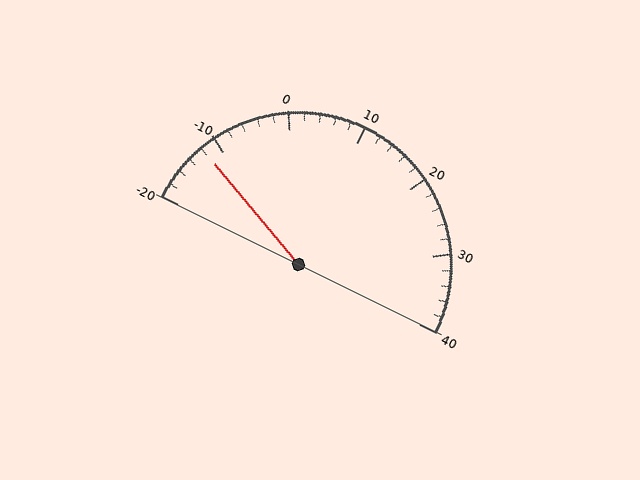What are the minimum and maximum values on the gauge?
The gauge ranges from -20 to 40.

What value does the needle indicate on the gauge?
The needle indicates approximately -12.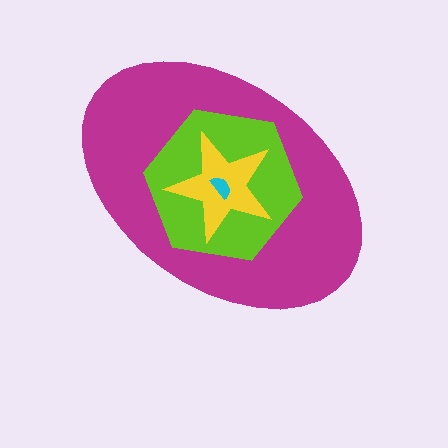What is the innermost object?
The cyan semicircle.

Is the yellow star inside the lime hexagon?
Yes.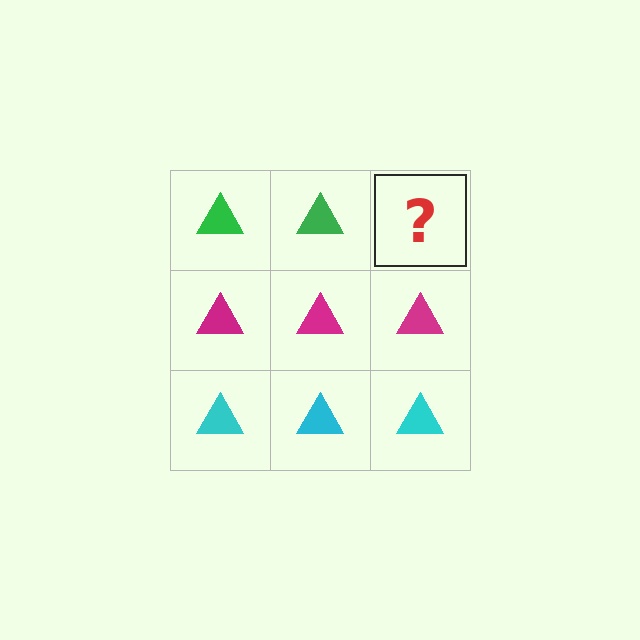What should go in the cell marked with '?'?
The missing cell should contain a green triangle.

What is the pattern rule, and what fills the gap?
The rule is that each row has a consistent color. The gap should be filled with a green triangle.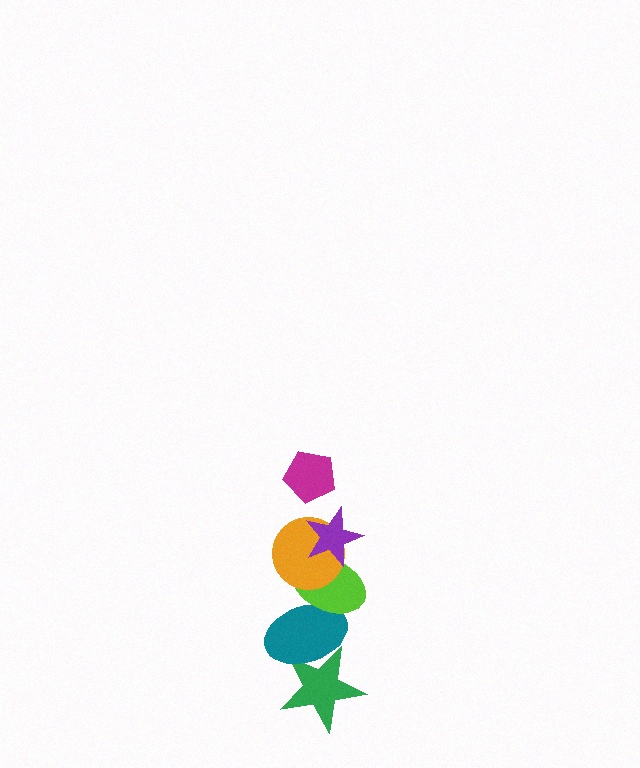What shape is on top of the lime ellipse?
The orange circle is on top of the lime ellipse.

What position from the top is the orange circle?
The orange circle is 3rd from the top.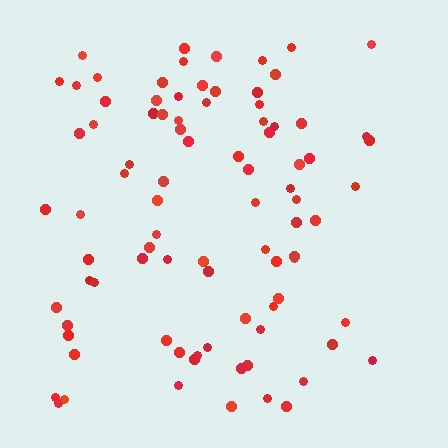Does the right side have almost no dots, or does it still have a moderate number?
Still a moderate number, just noticeably fewer than the left.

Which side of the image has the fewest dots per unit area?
The right.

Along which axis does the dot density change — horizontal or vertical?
Horizontal.